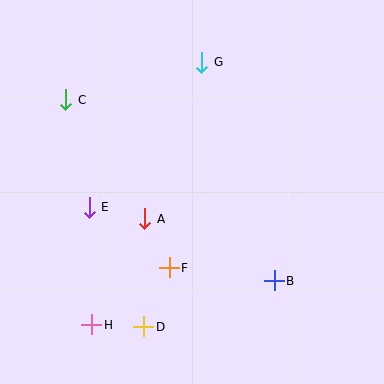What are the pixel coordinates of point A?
Point A is at (145, 219).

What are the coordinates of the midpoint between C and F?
The midpoint between C and F is at (117, 184).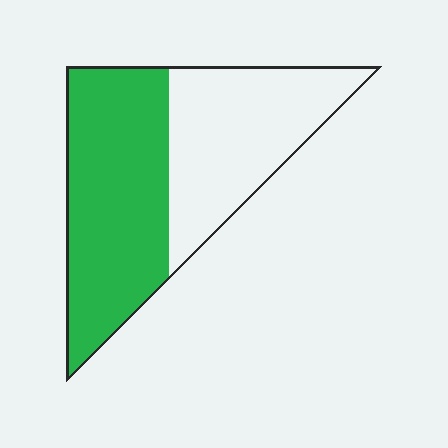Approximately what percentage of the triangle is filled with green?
Approximately 55%.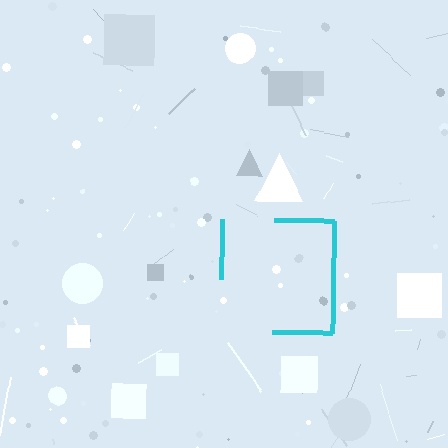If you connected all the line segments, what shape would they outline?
They would outline a square.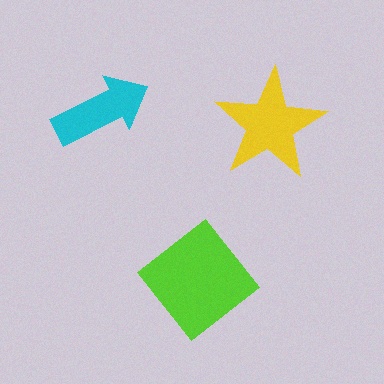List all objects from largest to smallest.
The lime diamond, the yellow star, the cyan arrow.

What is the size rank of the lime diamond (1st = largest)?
1st.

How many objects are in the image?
There are 3 objects in the image.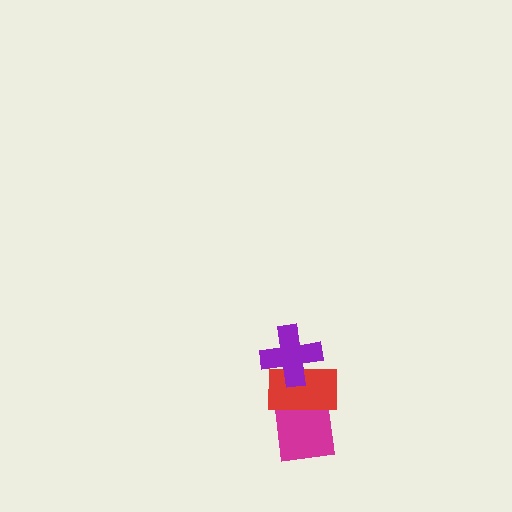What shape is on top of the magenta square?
The red rectangle is on top of the magenta square.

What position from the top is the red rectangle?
The red rectangle is 2nd from the top.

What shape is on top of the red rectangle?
The purple cross is on top of the red rectangle.